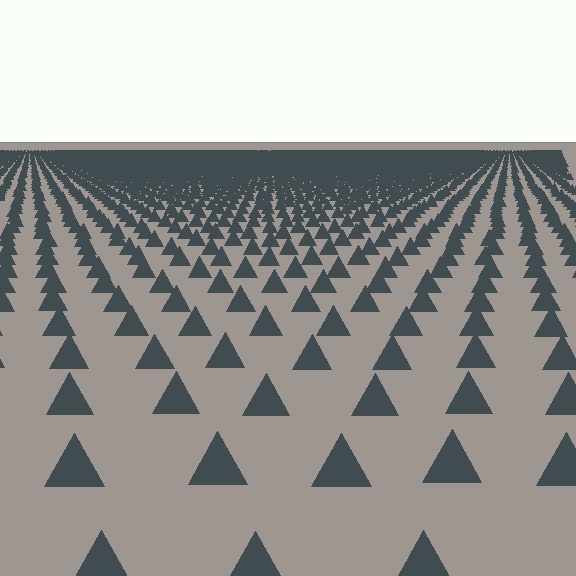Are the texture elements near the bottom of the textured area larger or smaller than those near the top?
Larger. Near the bottom, elements are closer to the viewer and appear at a bigger on-screen size.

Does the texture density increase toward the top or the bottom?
Density increases toward the top.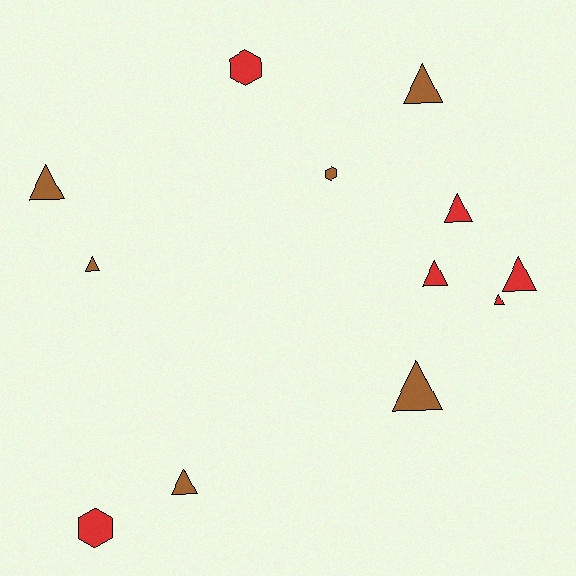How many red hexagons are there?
There are 2 red hexagons.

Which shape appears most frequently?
Triangle, with 9 objects.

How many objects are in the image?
There are 12 objects.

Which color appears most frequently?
Brown, with 6 objects.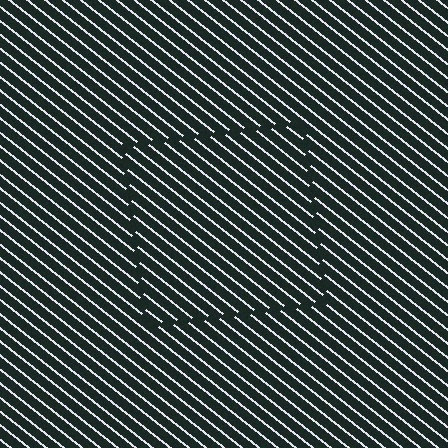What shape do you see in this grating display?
An illusory square. The interior of the shape contains the same grating, shifted by half a period — the contour is defined by the phase discontinuity where line-ends from the inner and outer gratings abut.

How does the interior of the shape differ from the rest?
The interior of the shape contains the same grating, shifted by half a period — the contour is defined by the phase discontinuity where line-ends from the inner and outer gratings abut.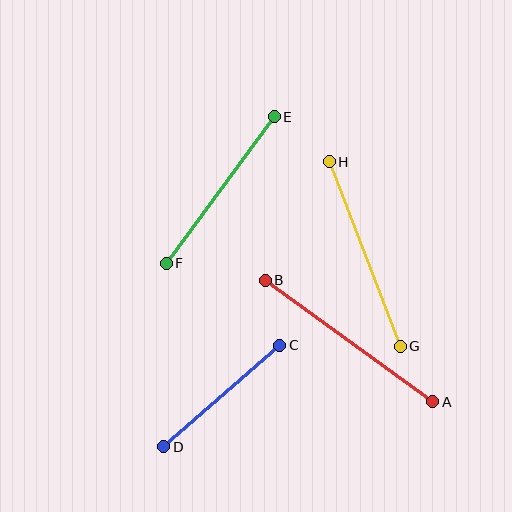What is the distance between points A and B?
The distance is approximately 207 pixels.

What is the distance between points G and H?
The distance is approximately 198 pixels.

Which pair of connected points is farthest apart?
Points A and B are farthest apart.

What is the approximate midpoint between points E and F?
The midpoint is at approximately (220, 190) pixels.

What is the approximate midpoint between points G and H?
The midpoint is at approximately (365, 254) pixels.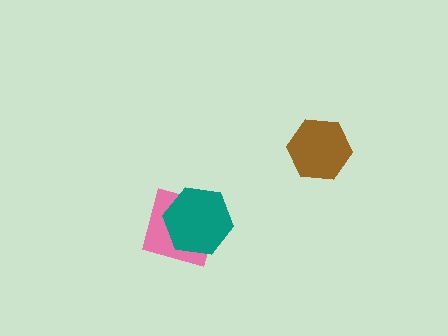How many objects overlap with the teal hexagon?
1 object overlaps with the teal hexagon.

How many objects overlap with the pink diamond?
1 object overlaps with the pink diamond.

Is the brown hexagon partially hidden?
No, no other shape covers it.